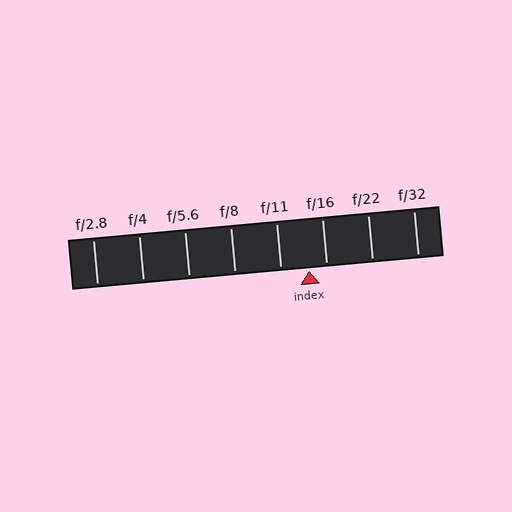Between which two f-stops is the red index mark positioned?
The index mark is between f/11 and f/16.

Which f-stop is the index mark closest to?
The index mark is closest to f/16.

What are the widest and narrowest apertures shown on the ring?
The widest aperture shown is f/2.8 and the narrowest is f/32.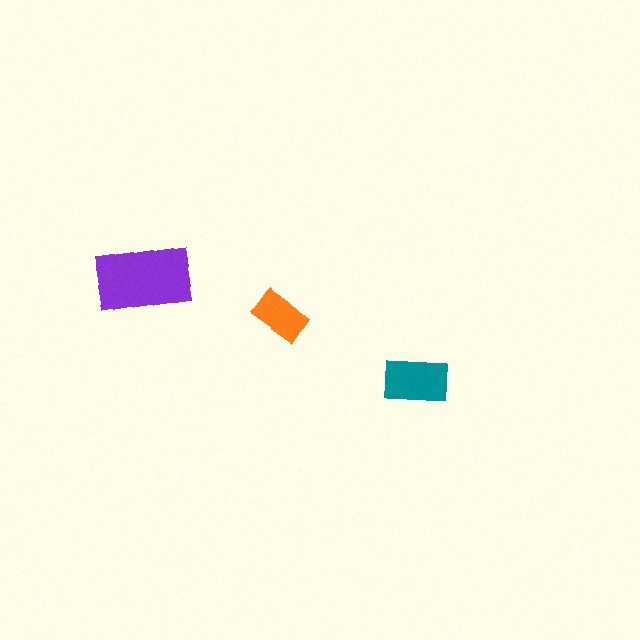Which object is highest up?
The purple rectangle is topmost.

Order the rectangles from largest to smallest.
the purple one, the teal one, the orange one.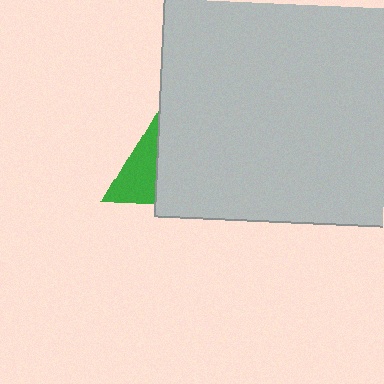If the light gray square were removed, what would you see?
You would see the complete green triangle.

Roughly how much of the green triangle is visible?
A small part of it is visible (roughly 35%).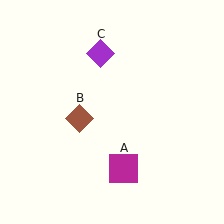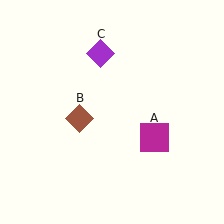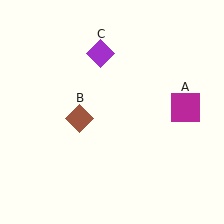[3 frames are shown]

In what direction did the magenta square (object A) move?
The magenta square (object A) moved up and to the right.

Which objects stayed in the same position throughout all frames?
Brown diamond (object B) and purple diamond (object C) remained stationary.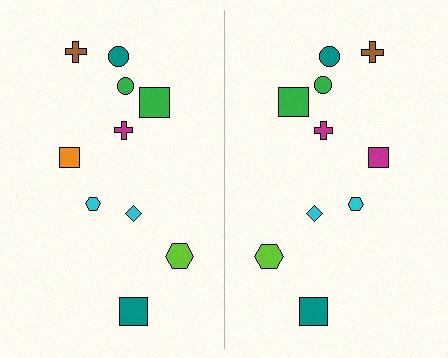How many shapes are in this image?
There are 20 shapes in this image.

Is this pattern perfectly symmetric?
No, the pattern is not perfectly symmetric. The magenta square on the right side breaks the symmetry — its mirror counterpart is orange.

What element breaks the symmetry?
The magenta square on the right side breaks the symmetry — its mirror counterpart is orange.